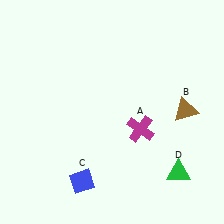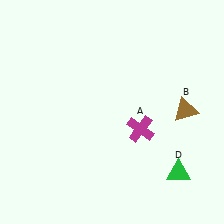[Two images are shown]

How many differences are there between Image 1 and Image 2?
There is 1 difference between the two images.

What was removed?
The blue diamond (C) was removed in Image 2.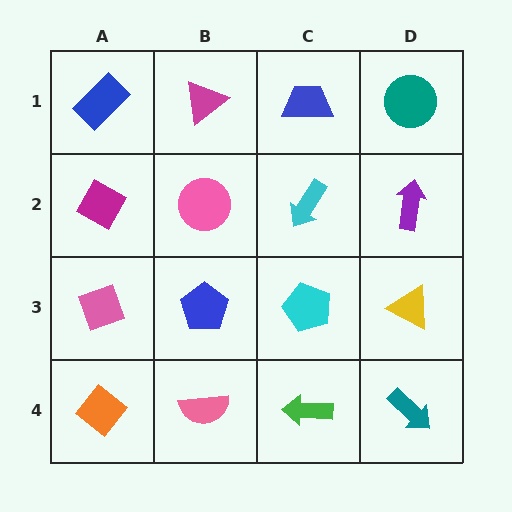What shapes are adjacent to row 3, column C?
A cyan arrow (row 2, column C), a green arrow (row 4, column C), a blue pentagon (row 3, column B), a yellow triangle (row 3, column D).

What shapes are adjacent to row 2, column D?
A teal circle (row 1, column D), a yellow triangle (row 3, column D), a cyan arrow (row 2, column C).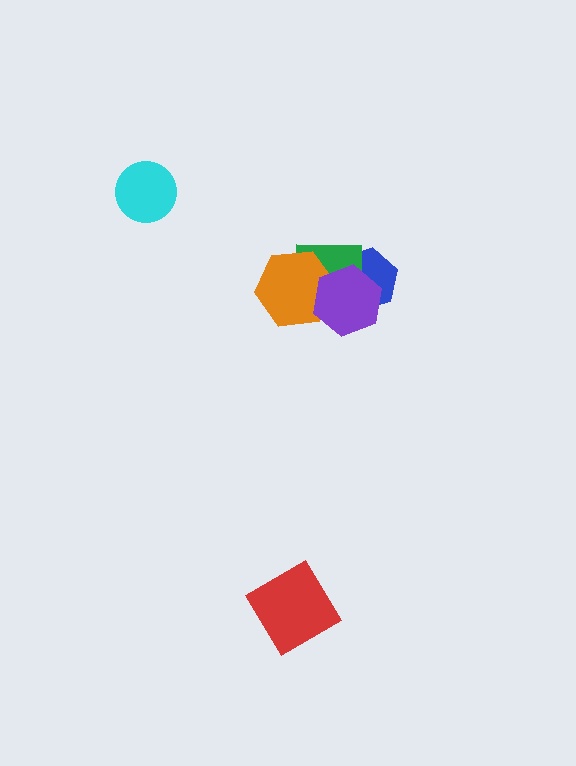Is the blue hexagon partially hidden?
Yes, it is partially covered by another shape.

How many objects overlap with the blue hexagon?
2 objects overlap with the blue hexagon.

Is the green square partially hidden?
Yes, it is partially covered by another shape.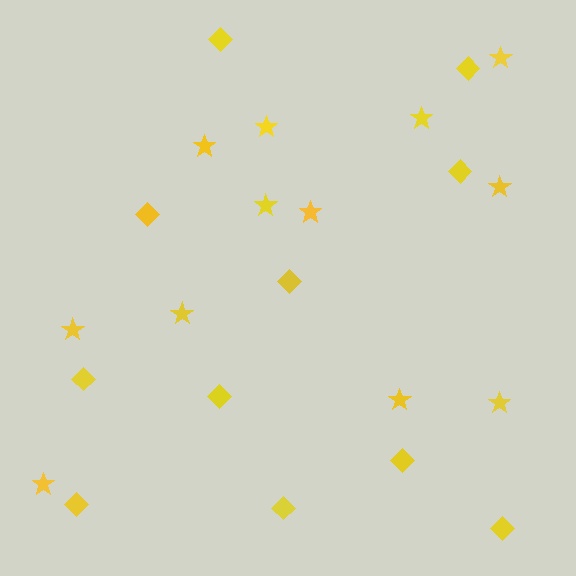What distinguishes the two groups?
There are 2 groups: one group of stars (12) and one group of diamonds (11).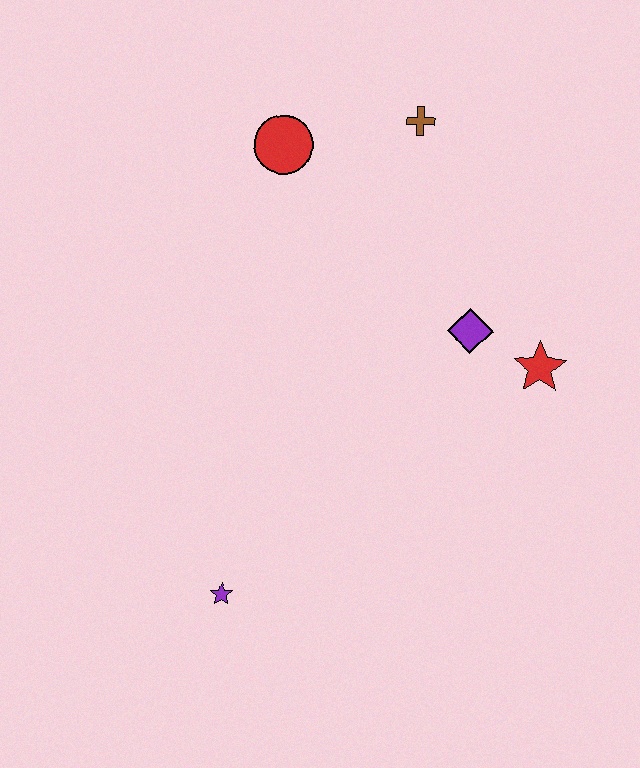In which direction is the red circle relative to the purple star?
The red circle is above the purple star.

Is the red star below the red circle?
Yes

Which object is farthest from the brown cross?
The purple star is farthest from the brown cross.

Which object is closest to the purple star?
The purple diamond is closest to the purple star.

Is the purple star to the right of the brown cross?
No